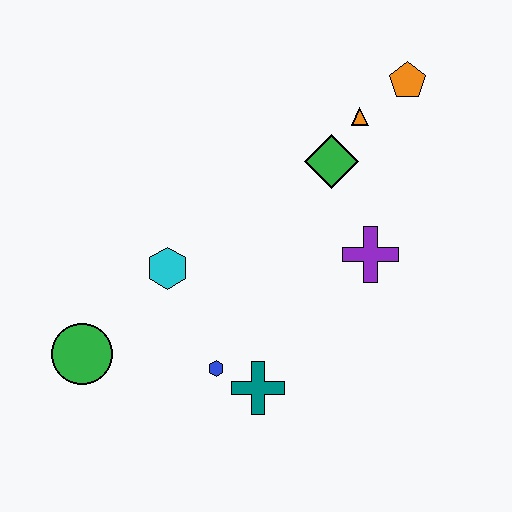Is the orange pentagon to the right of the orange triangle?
Yes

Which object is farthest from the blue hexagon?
The orange pentagon is farthest from the blue hexagon.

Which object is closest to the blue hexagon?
The teal cross is closest to the blue hexagon.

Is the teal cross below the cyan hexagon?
Yes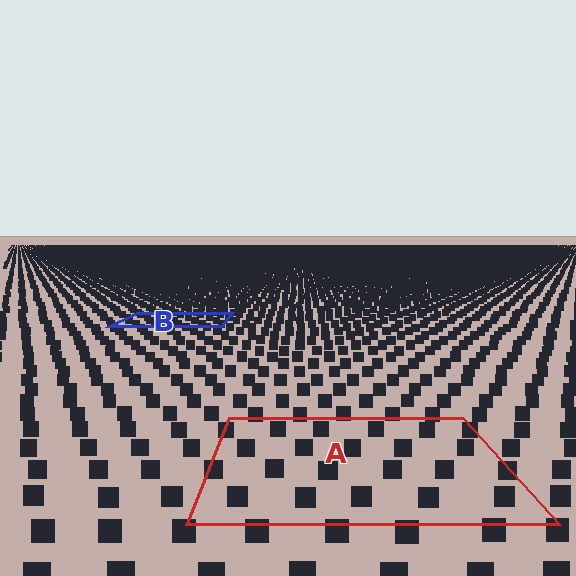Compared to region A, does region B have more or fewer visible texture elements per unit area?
Region B has more texture elements per unit area — they are packed more densely because it is farther away.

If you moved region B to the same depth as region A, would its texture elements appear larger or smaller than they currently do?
They would appear larger. At a closer depth, the same texture elements are projected at a bigger on-screen size.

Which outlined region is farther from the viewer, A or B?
Region B is farther from the viewer — the texture elements inside it appear smaller and more densely packed.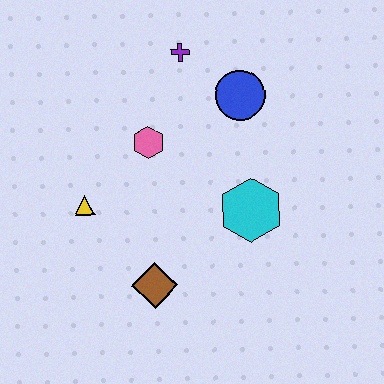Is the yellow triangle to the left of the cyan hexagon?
Yes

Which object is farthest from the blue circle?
The brown diamond is farthest from the blue circle.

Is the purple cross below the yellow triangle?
No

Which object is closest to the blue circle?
The purple cross is closest to the blue circle.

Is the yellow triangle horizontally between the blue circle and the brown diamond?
No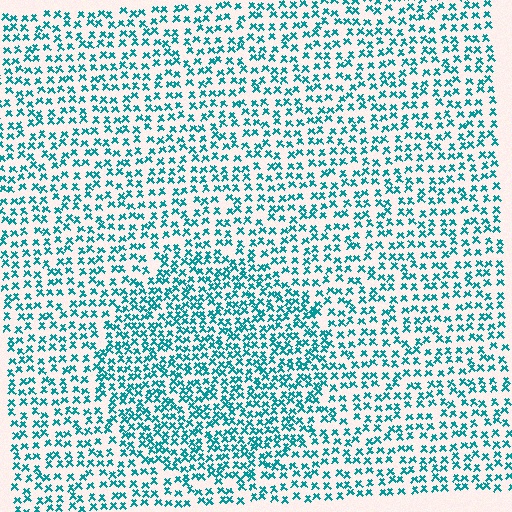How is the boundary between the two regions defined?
The boundary is defined by a change in element density (approximately 1.6x ratio). All elements are the same color, size, and shape.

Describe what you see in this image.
The image contains small teal elements arranged at two different densities. A circle-shaped region is visible where the elements are more densely packed than the surrounding area.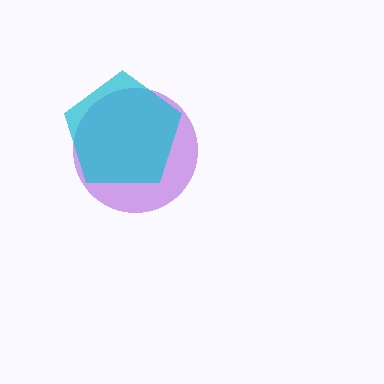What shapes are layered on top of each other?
The layered shapes are: a purple circle, a cyan pentagon.